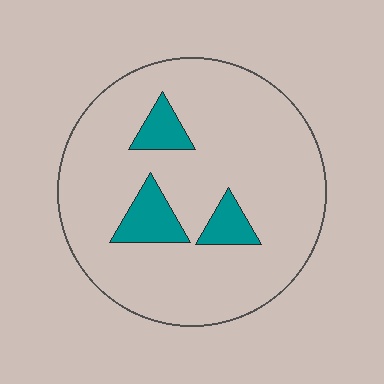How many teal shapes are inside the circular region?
3.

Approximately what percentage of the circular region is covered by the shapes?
Approximately 10%.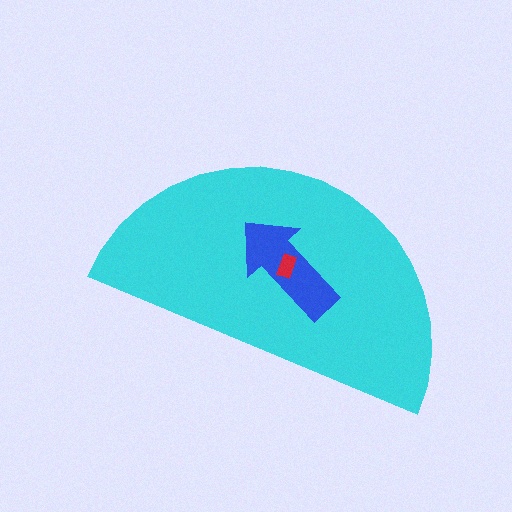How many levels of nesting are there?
3.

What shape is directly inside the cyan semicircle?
The blue arrow.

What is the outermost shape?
The cyan semicircle.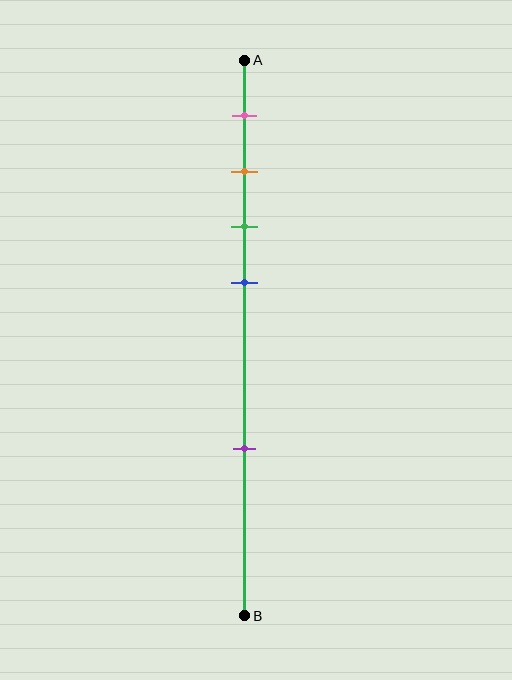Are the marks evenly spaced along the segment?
No, the marks are not evenly spaced.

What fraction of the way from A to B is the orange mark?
The orange mark is approximately 20% (0.2) of the way from A to B.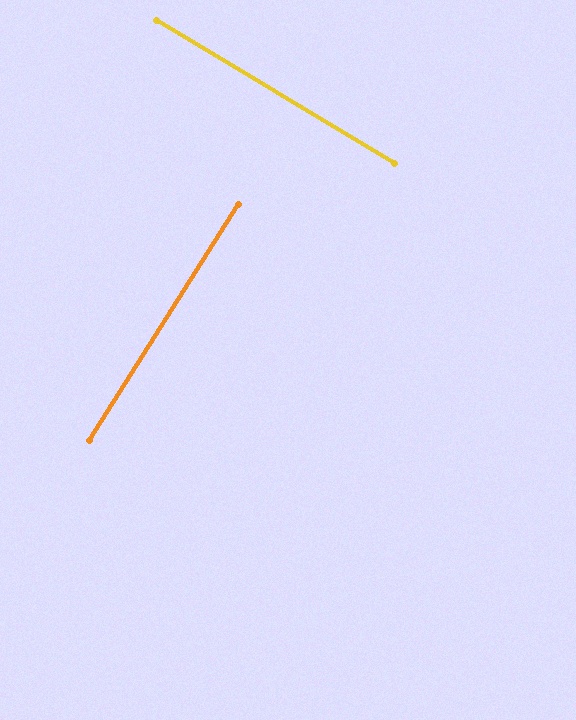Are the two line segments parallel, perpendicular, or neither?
Perpendicular — they meet at approximately 89°.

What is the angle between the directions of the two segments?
Approximately 89 degrees.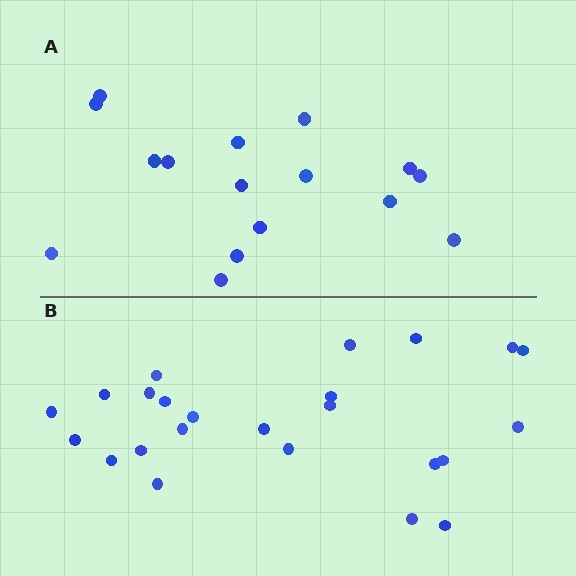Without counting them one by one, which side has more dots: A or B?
Region B (the bottom region) has more dots.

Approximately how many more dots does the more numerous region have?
Region B has roughly 8 or so more dots than region A.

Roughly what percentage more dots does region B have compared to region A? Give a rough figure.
About 50% more.